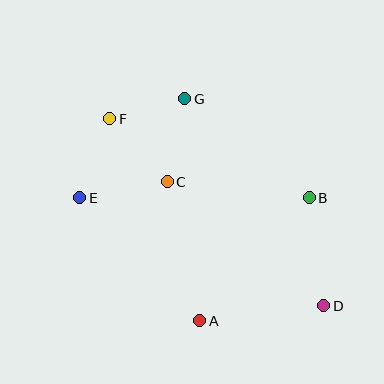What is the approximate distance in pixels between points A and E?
The distance between A and E is approximately 172 pixels.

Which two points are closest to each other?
Points F and G are closest to each other.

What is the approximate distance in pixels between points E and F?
The distance between E and F is approximately 85 pixels.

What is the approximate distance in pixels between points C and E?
The distance between C and E is approximately 89 pixels.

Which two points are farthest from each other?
Points D and F are farthest from each other.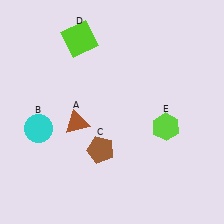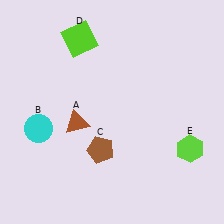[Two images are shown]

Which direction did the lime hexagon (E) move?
The lime hexagon (E) moved right.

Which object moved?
The lime hexagon (E) moved right.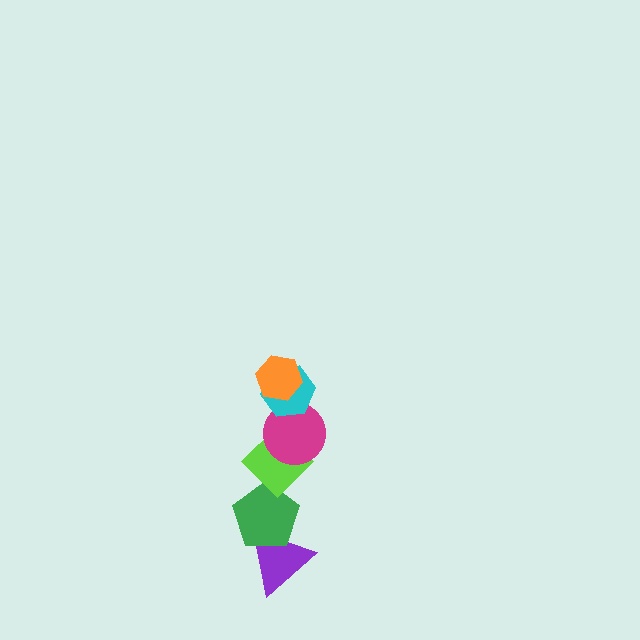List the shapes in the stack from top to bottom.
From top to bottom: the orange hexagon, the cyan hexagon, the magenta circle, the lime diamond, the green pentagon, the purple triangle.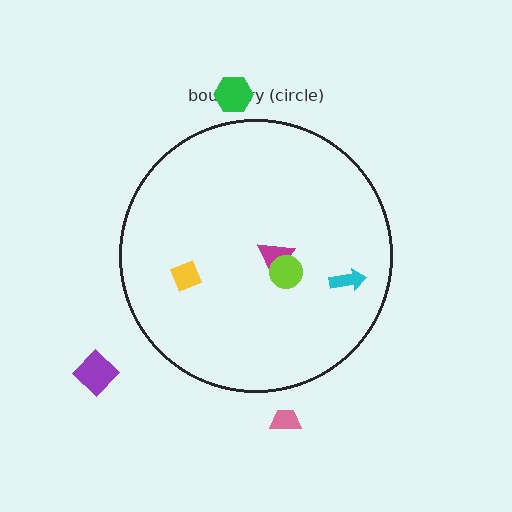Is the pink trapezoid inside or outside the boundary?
Outside.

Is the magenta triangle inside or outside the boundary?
Inside.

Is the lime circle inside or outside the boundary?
Inside.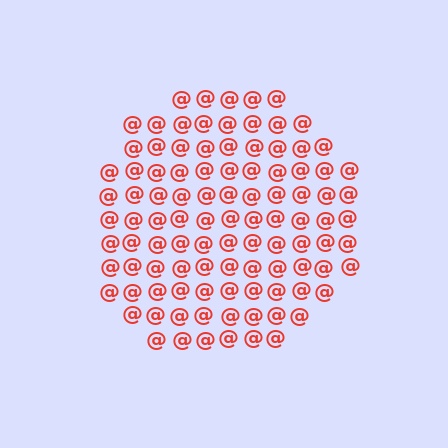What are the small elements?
The small elements are at signs.